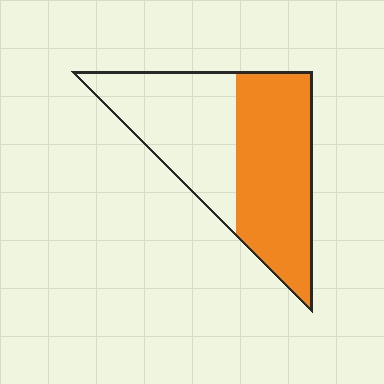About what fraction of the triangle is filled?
About one half (1/2).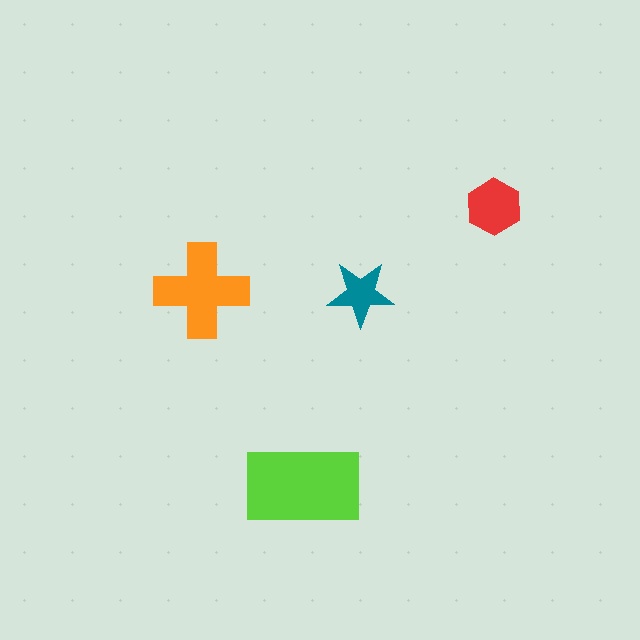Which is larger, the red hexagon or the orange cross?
The orange cross.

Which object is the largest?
The lime rectangle.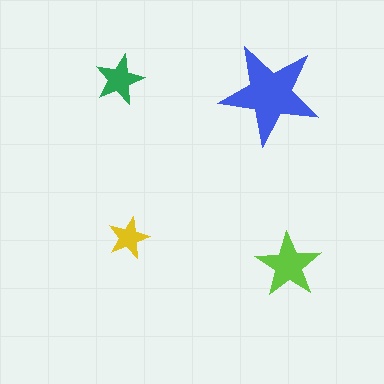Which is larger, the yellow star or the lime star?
The lime one.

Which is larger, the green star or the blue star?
The blue one.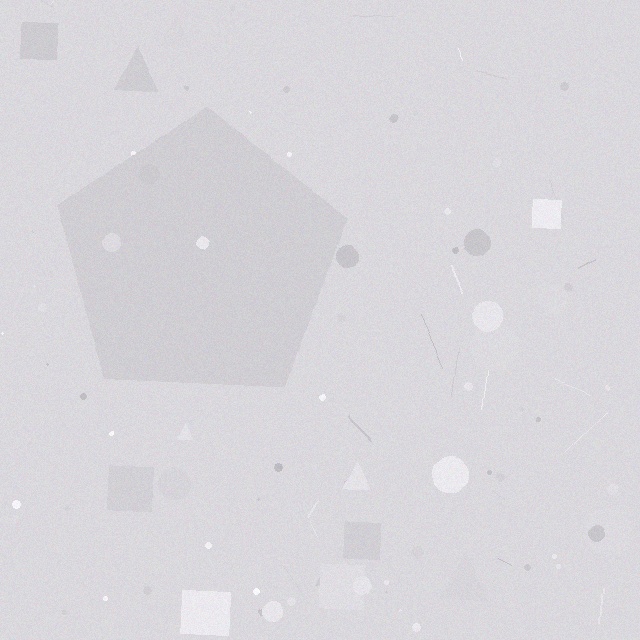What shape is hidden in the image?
A pentagon is hidden in the image.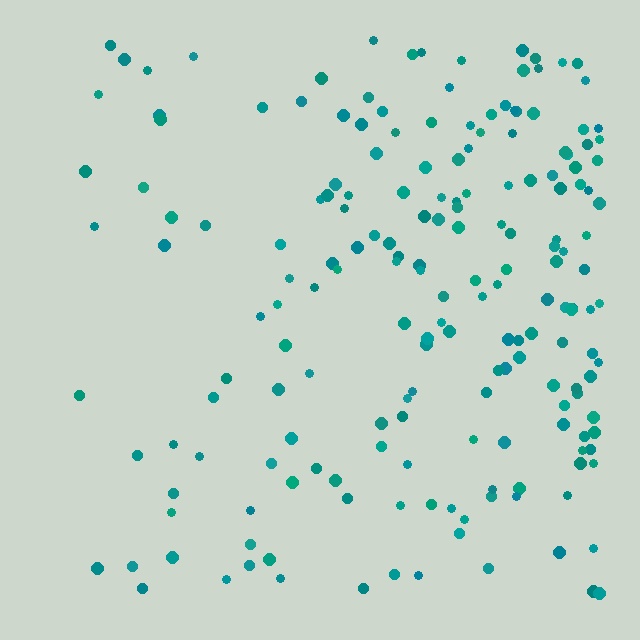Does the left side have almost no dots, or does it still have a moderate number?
Still a moderate number, just noticeably fewer than the right.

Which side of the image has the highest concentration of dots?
The right.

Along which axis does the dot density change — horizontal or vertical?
Horizontal.